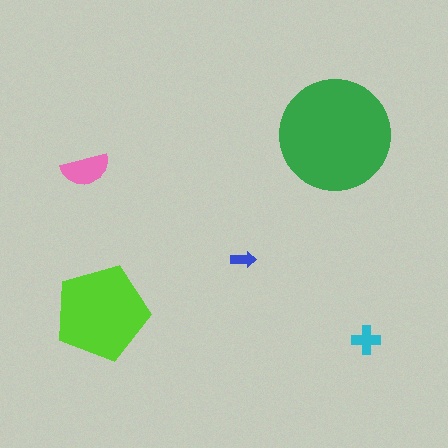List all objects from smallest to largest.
The blue arrow, the cyan cross, the pink semicircle, the lime pentagon, the green circle.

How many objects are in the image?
There are 5 objects in the image.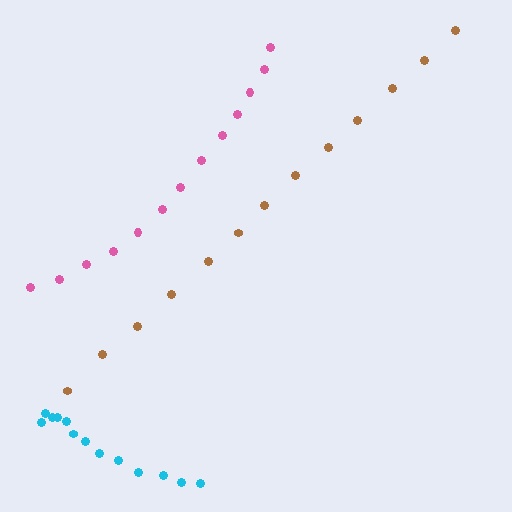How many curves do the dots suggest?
There are 3 distinct paths.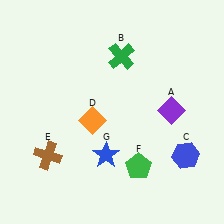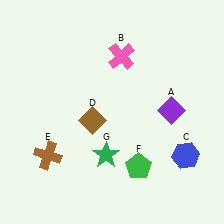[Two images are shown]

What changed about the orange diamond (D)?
In Image 1, D is orange. In Image 2, it changed to brown.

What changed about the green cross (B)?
In Image 1, B is green. In Image 2, it changed to pink.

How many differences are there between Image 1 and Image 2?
There are 3 differences between the two images.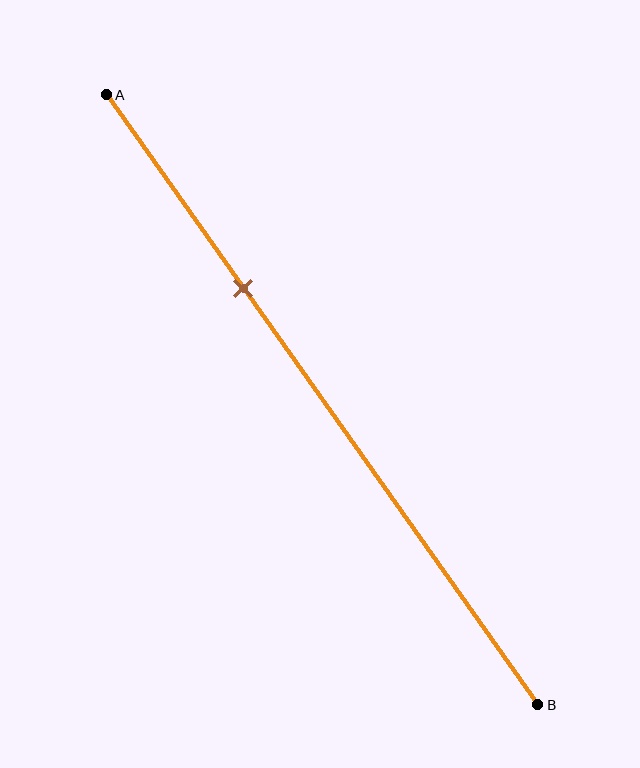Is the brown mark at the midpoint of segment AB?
No, the mark is at about 30% from A, not at the 50% midpoint.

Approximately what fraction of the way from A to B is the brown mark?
The brown mark is approximately 30% of the way from A to B.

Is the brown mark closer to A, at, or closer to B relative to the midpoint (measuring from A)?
The brown mark is closer to point A than the midpoint of segment AB.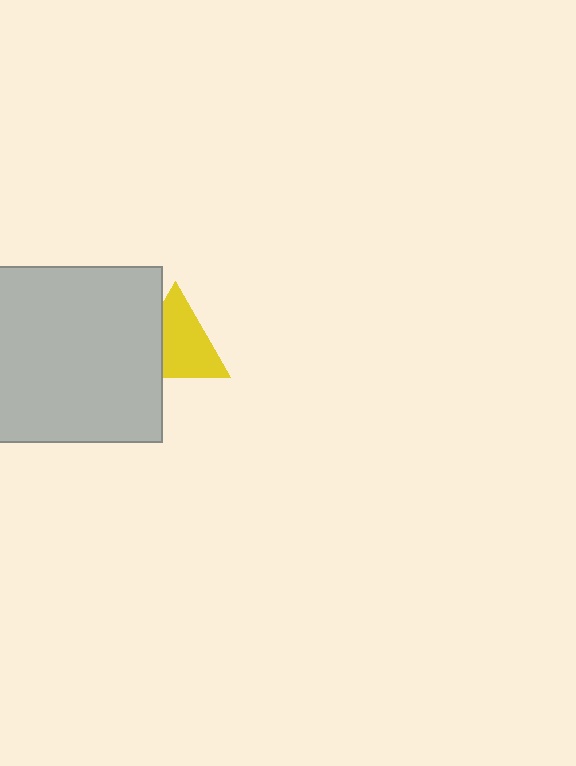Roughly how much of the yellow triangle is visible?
Most of it is visible (roughly 69%).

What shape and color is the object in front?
The object in front is a light gray square.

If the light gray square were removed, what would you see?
You would see the complete yellow triangle.